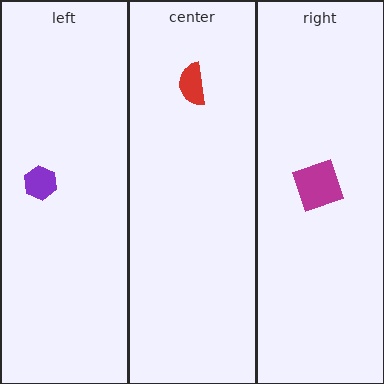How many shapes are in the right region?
1.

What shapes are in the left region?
The purple hexagon.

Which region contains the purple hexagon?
The left region.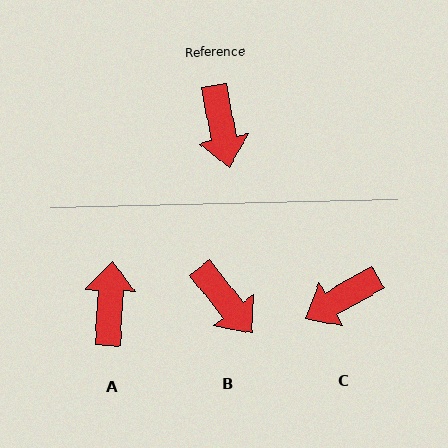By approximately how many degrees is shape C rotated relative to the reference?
Approximately 71 degrees clockwise.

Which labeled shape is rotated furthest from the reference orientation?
A, about 166 degrees away.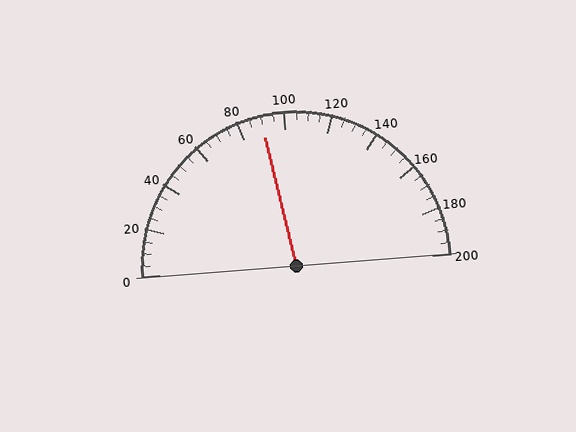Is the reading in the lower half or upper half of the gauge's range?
The reading is in the lower half of the range (0 to 200).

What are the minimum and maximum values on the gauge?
The gauge ranges from 0 to 200.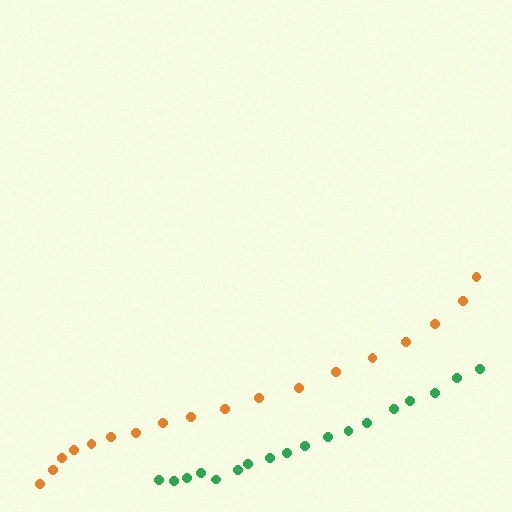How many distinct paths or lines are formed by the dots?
There are 2 distinct paths.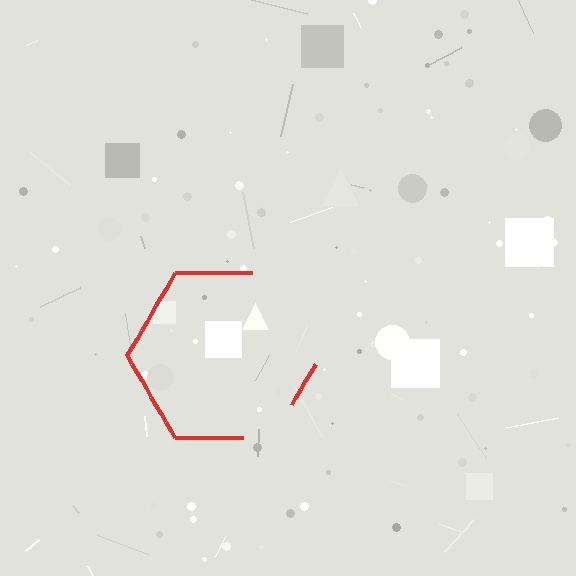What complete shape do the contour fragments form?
The contour fragments form a hexagon.